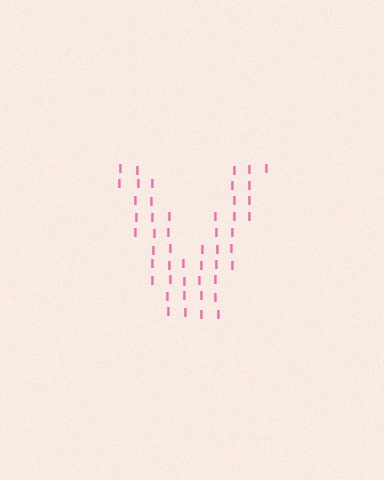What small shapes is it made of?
It is made of small letter I's.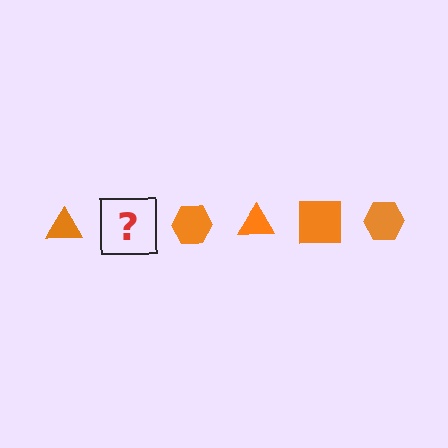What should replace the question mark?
The question mark should be replaced with an orange square.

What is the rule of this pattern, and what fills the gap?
The rule is that the pattern cycles through triangle, square, hexagon shapes in orange. The gap should be filled with an orange square.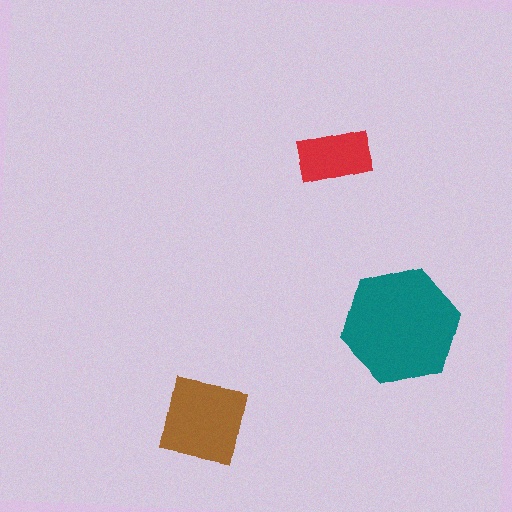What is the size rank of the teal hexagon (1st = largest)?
1st.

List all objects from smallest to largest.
The red rectangle, the brown square, the teal hexagon.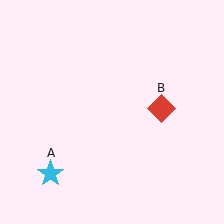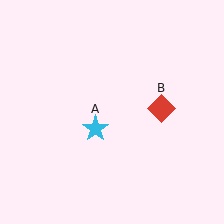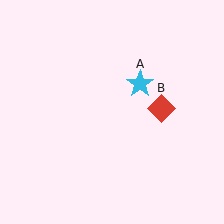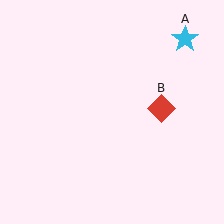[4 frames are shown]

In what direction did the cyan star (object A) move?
The cyan star (object A) moved up and to the right.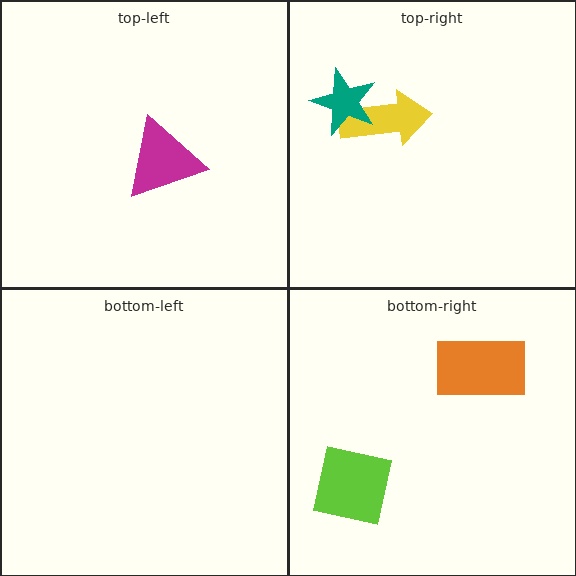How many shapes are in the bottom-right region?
2.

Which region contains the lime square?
The bottom-right region.